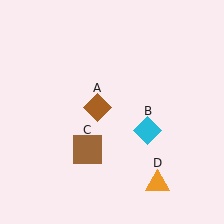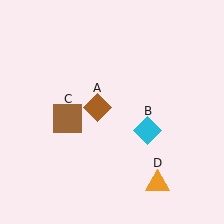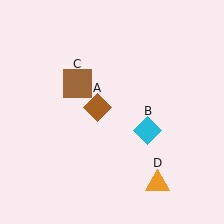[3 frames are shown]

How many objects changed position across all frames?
1 object changed position: brown square (object C).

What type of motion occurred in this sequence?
The brown square (object C) rotated clockwise around the center of the scene.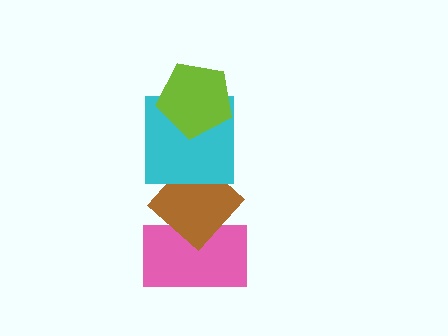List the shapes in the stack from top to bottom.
From top to bottom: the lime pentagon, the cyan square, the brown diamond, the pink rectangle.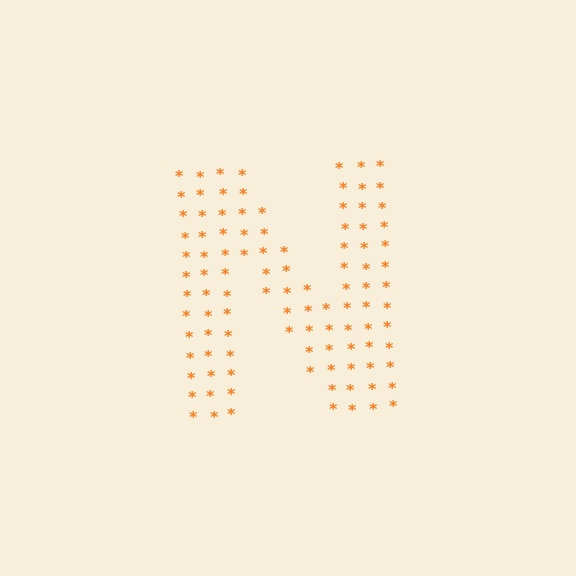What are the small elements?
The small elements are asterisks.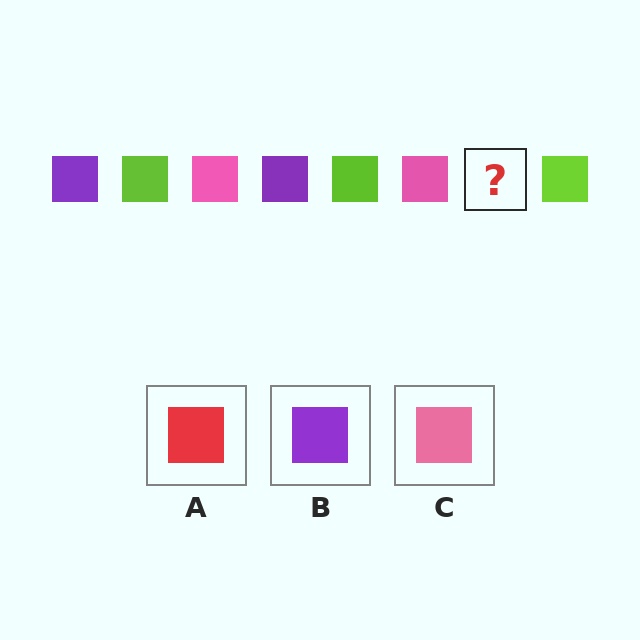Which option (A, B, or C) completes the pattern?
B.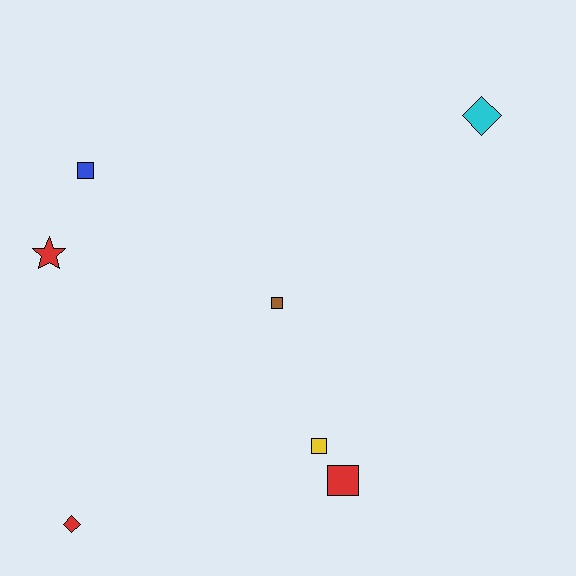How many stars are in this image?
There is 1 star.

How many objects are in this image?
There are 7 objects.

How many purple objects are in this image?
There are no purple objects.